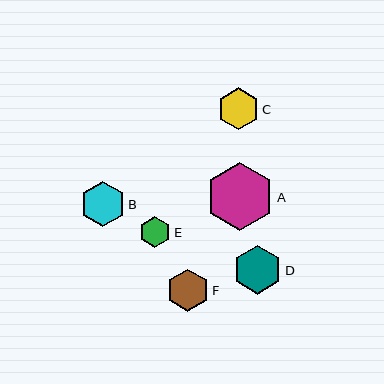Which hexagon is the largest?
Hexagon A is the largest with a size of approximately 68 pixels.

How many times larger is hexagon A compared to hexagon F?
Hexagon A is approximately 1.6 times the size of hexagon F.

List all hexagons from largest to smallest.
From largest to smallest: A, D, B, F, C, E.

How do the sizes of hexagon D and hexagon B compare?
Hexagon D and hexagon B are approximately the same size.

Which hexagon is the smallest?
Hexagon E is the smallest with a size of approximately 31 pixels.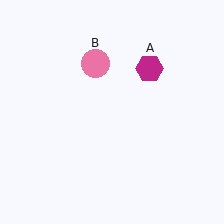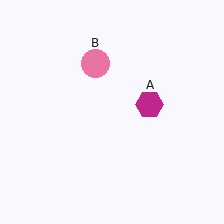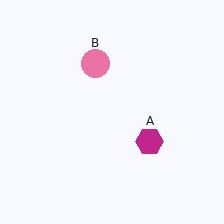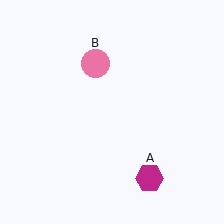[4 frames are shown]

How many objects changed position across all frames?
1 object changed position: magenta hexagon (object A).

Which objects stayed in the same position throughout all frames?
Pink circle (object B) remained stationary.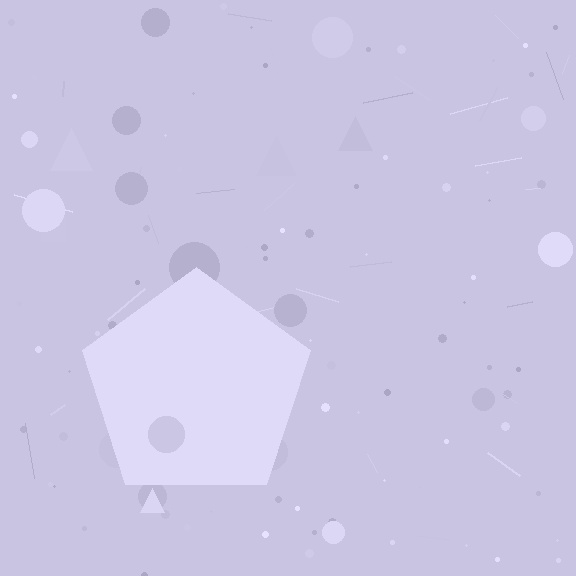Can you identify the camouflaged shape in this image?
The camouflaged shape is a pentagon.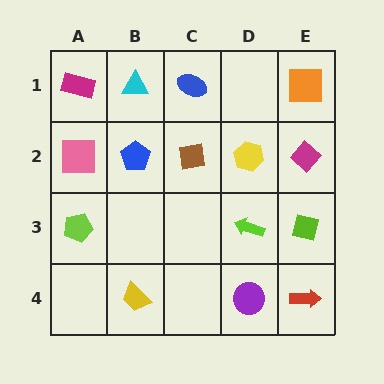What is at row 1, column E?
An orange square.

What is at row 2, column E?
A magenta diamond.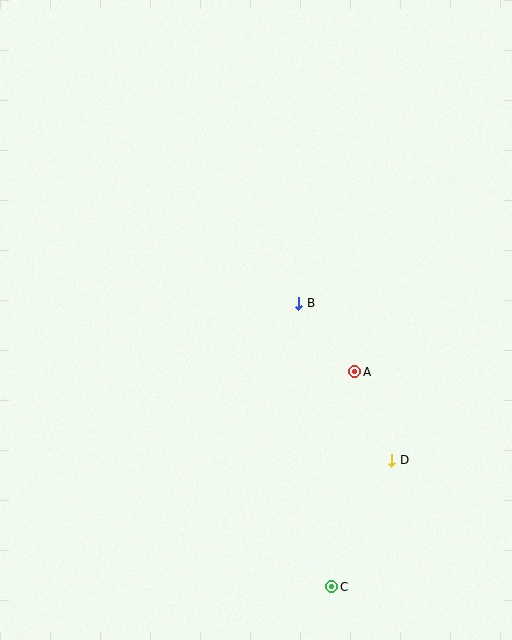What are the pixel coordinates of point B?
Point B is at (299, 303).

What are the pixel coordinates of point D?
Point D is at (392, 460).